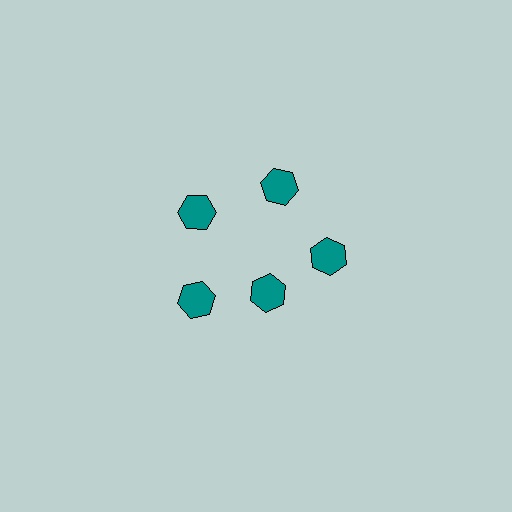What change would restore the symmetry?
The symmetry would be restored by moving it outward, back onto the ring so that all 5 hexagons sit at equal angles and equal distance from the center.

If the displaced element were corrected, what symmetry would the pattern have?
It would have 5-fold rotational symmetry — the pattern would map onto itself every 72 degrees.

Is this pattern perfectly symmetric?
No. The 5 teal hexagons are arranged in a ring, but one element near the 5 o'clock position is pulled inward toward the center, breaking the 5-fold rotational symmetry.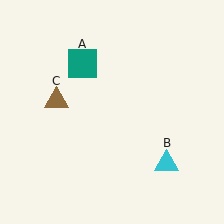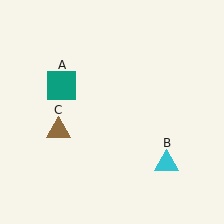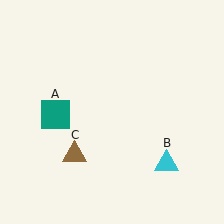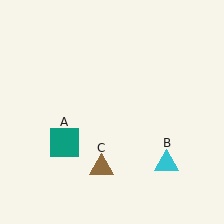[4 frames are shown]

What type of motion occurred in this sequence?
The teal square (object A), brown triangle (object C) rotated counterclockwise around the center of the scene.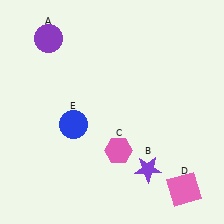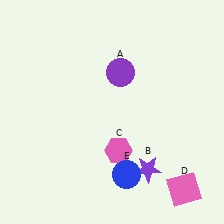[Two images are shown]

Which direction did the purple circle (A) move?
The purple circle (A) moved right.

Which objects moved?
The objects that moved are: the purple circle (A), the blue circle (E).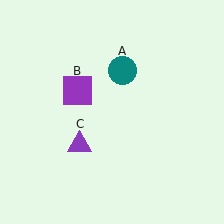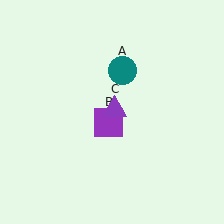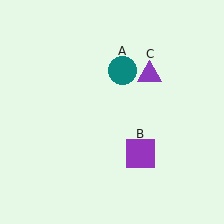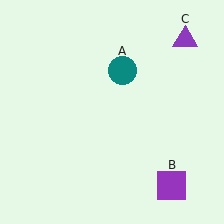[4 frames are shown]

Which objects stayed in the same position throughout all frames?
Teal circle (object A) remained stationary.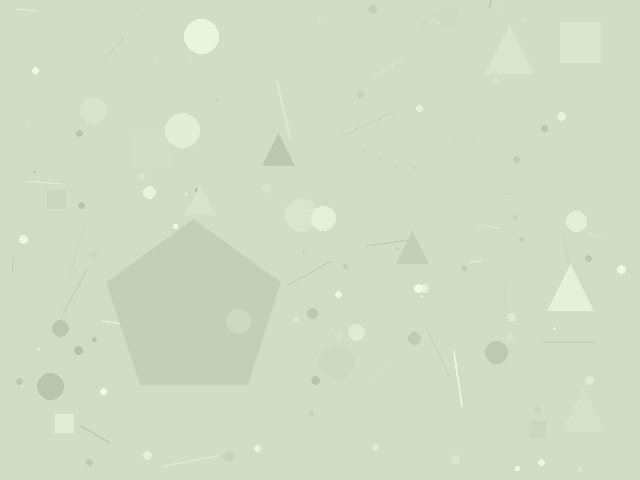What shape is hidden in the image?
A pentagon is hidden in the image.